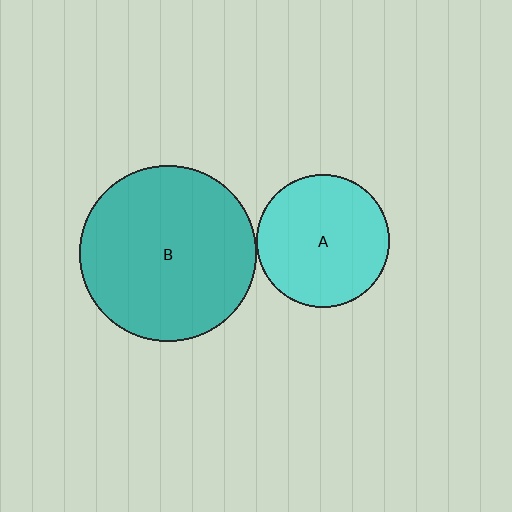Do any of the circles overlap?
No, none of the circles overlap.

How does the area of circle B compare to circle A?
Approximately 1.8 times.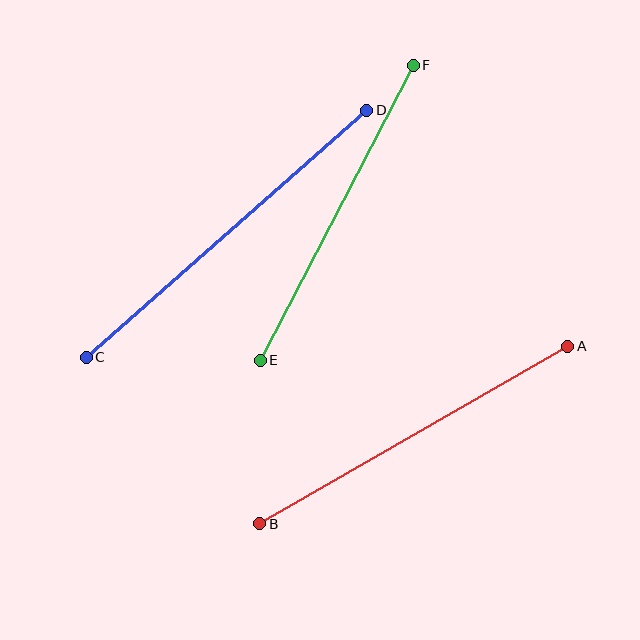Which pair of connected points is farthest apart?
Points C and D are farthest apart.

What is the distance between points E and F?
The distance is approximately 332 pixels.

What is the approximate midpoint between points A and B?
The midpoint is at approximately (414, 435) pixels.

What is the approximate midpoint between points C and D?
The midpoint is at approximately (227, 234) pixels.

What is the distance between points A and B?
The distance is approximately 355 pixels.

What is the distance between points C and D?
The distance is approximately 374 pixels.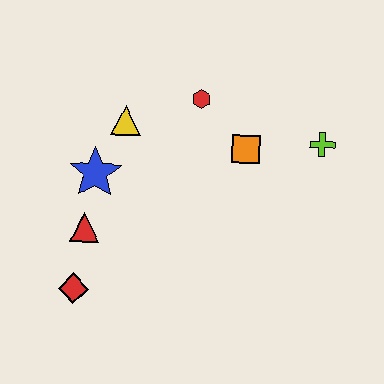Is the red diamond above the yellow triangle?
No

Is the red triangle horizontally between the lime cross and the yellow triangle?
No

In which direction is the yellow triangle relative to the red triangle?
The yellow triangle is above the red triangle.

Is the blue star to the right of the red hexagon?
No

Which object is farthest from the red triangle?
The lime cross is farthest from the red triangle.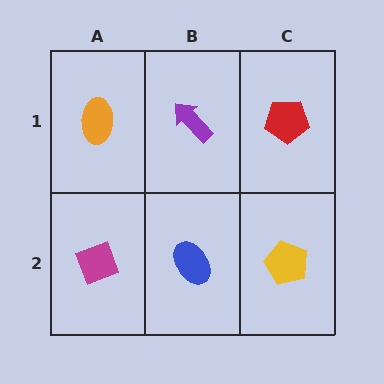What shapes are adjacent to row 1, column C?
A yellow pentagon (row 2, column C), a purple arrow (row 1, column B).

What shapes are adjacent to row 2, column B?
A purple arrow (row 1, column B), a magenta diamond (row 2, column A), a yellow pentagon (row 2, column C).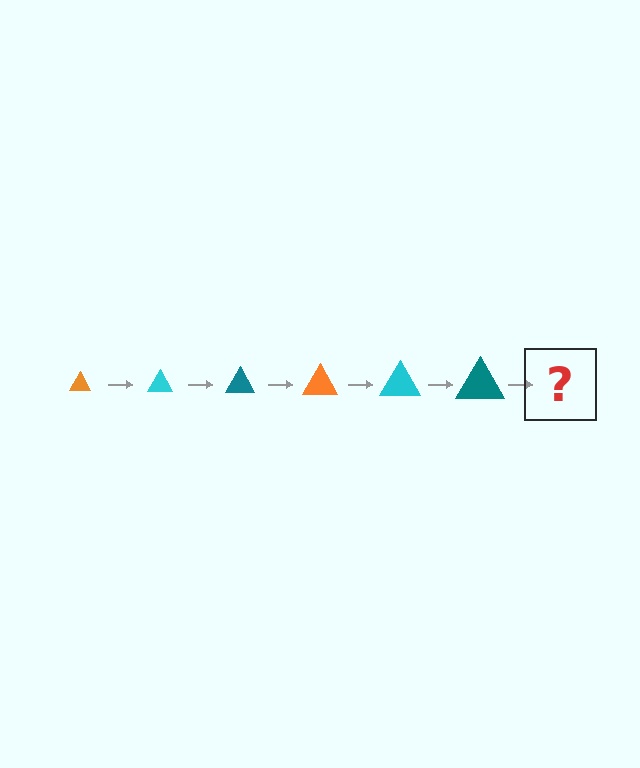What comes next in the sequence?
The next element should be an orange triangle, larger than the previous one.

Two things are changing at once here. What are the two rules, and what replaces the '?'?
The two rules are that the triangle grows larger each step and the color cycles through orange, cyan, and teal. The '?' should be an orange triangle, larger than the previous one.